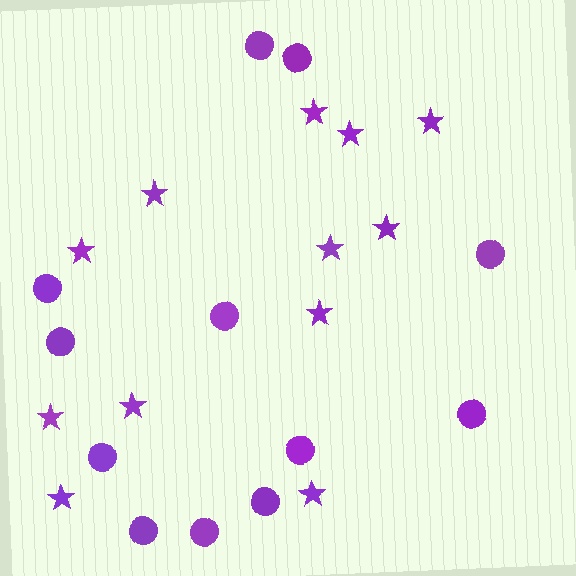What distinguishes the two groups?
There are 2 groups: one group of circles (12) and one group of stars (12).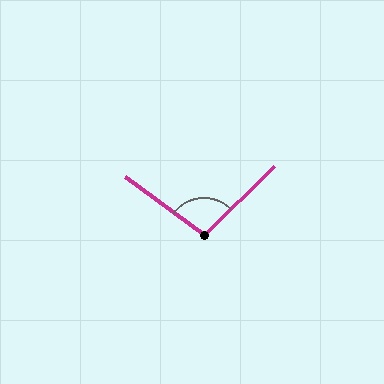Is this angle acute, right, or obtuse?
It is obtuse.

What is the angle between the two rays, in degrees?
Approximately 99 degrees.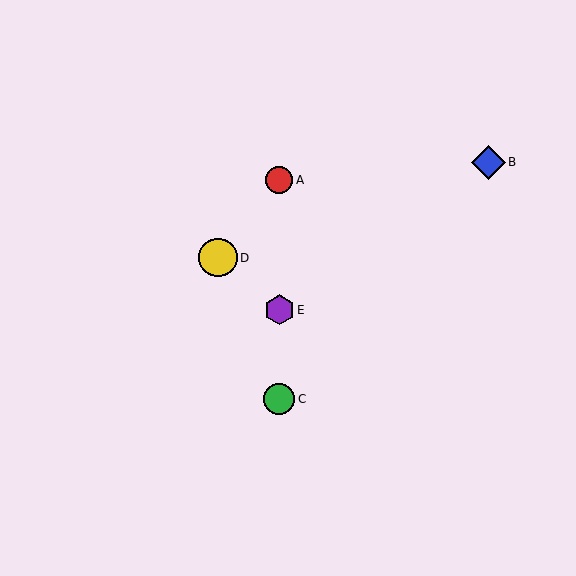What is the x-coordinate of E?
Object E is at x≈279.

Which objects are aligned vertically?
Objects A, C, E are aligned vertically.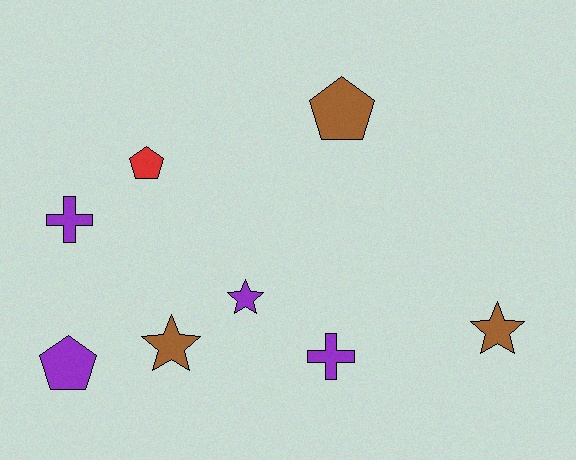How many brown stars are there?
There are 2 brown stars.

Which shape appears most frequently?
Star, with 3 objects.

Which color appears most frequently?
Purple, with 4 objects.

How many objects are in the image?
There are 8 objects.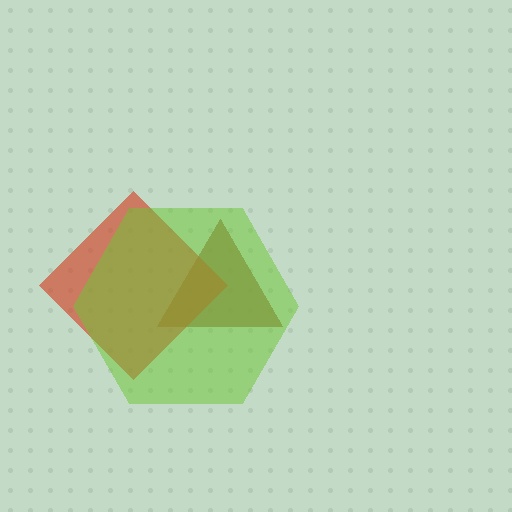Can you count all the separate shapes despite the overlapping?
Yes, there are 3 separate shapes.